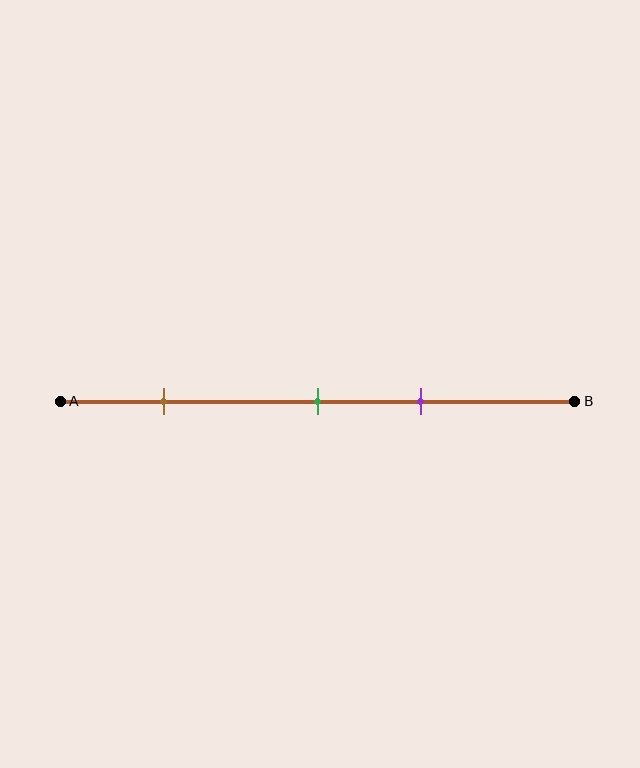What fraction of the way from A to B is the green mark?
The green mark is approximately 50% (0.5) of the way from A to B.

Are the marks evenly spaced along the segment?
No, the marks are not evenly spaced.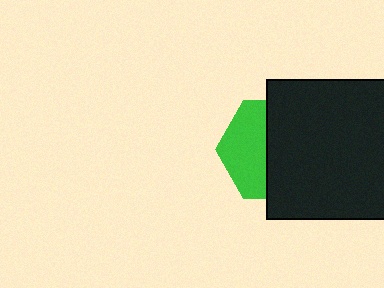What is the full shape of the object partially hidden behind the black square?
The partially hidden object is a green hexagon.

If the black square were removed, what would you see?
You would see the complete green hexagon.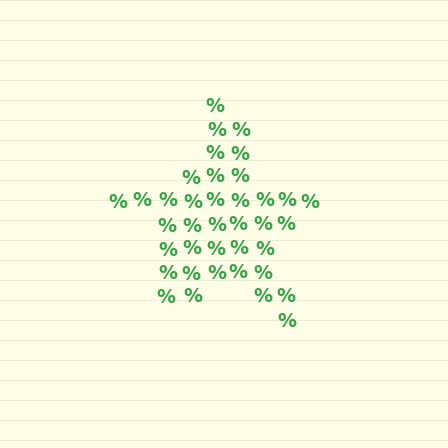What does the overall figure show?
The overall figure shows a star.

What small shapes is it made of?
It is made of small percent signs.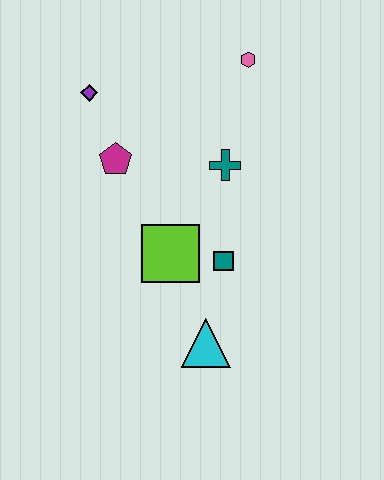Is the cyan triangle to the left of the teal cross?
Yes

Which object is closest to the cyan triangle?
The teal square is closest to the cyan triangle.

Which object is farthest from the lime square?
The pink hexagon is farthest from the lime square.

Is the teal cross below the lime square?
No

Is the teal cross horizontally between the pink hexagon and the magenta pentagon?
Yes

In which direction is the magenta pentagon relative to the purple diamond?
The magenta pentagon is below the purple diamond.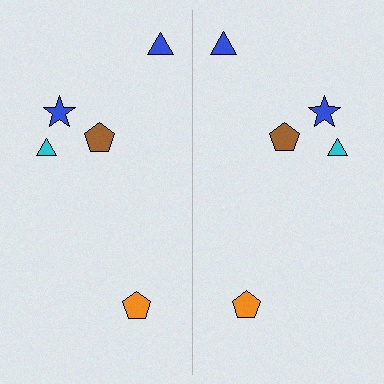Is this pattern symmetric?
Yes, this pattern has bilateral (reflection) symmetry.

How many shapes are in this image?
There are 10 shapes in this image.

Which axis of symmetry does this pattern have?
The pattern has a vertical axis of symmetry running through the center of the image.